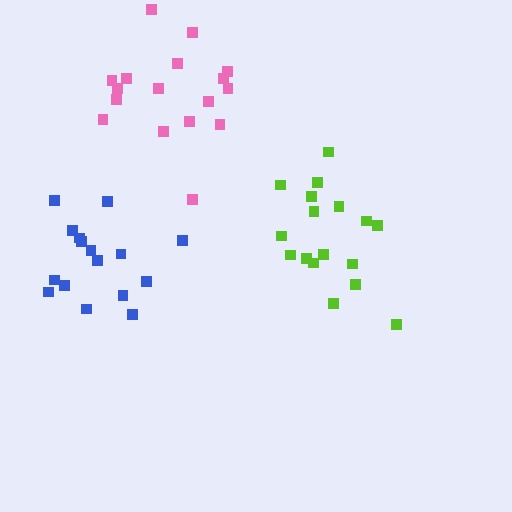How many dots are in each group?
Group 1: 17 dots, Group 2: 16 dots, Group 3: 17 dots (50 total).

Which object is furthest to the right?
The lime cluster is rightmost.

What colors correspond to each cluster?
The clusters are colored: pink, blue, lime.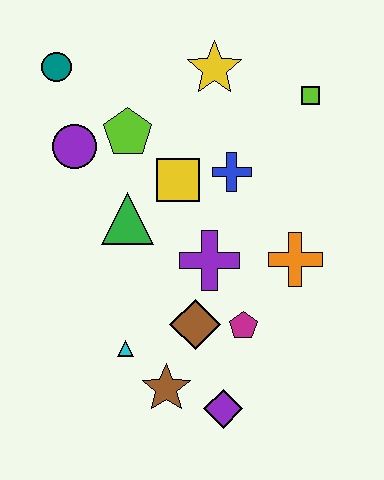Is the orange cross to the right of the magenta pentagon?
Yes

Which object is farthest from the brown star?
The teal circle is farthest from the brown star.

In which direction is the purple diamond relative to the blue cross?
The purple diamond is below the blue cross.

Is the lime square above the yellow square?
Yes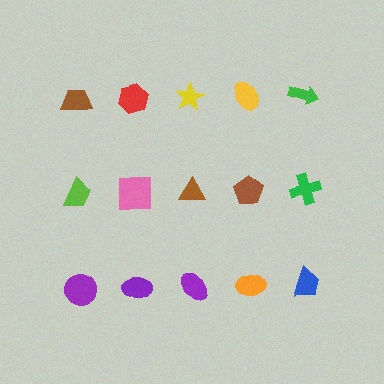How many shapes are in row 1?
5 shapes.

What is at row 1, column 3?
A yellow star.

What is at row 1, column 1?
A brown trapezoid.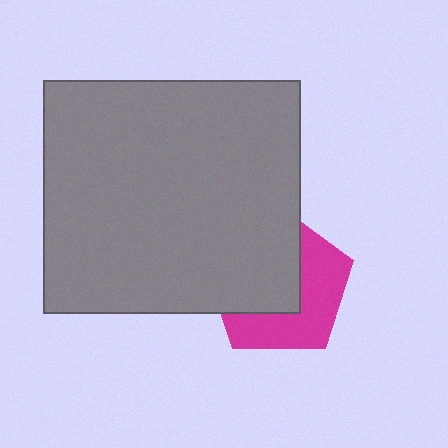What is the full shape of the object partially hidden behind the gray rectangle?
The partially hidden object is a magenta pentagon.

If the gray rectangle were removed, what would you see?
You would see the complete magenta pentagon.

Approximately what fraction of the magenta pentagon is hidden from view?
Roughly 53% of the magenta pentagon is hidden behind the gray rectangle.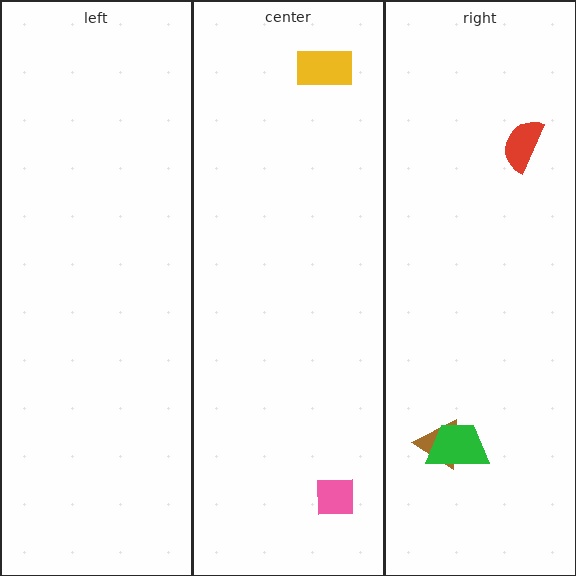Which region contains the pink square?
The center region.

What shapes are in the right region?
The brown triangle, the red semicircle, the green trapezoid.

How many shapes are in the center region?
2.